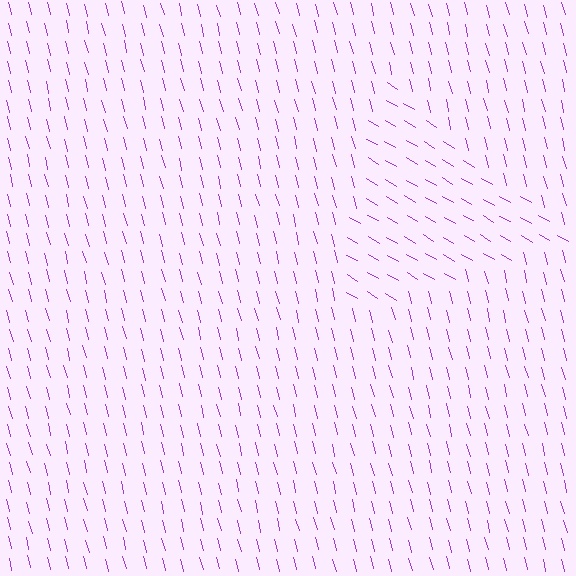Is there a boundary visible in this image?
Yes, there is a texture boundary formed by a change in line orientation.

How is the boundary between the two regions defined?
The boundary is defined purely by a change in line orientation (approximately 45 degrees difference). All lines are the same color and thickness.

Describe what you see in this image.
The image is filled with small purple line segments. A triangle region in the image has lines oriented differently from the surrounding lines, creating a visible texture boundary.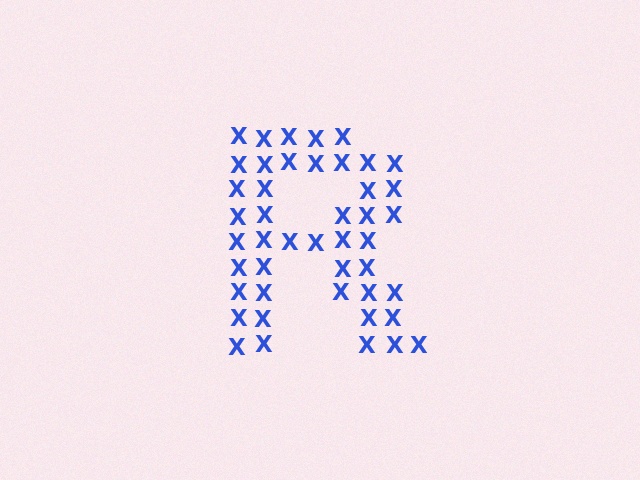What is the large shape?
The large shape is the letter R.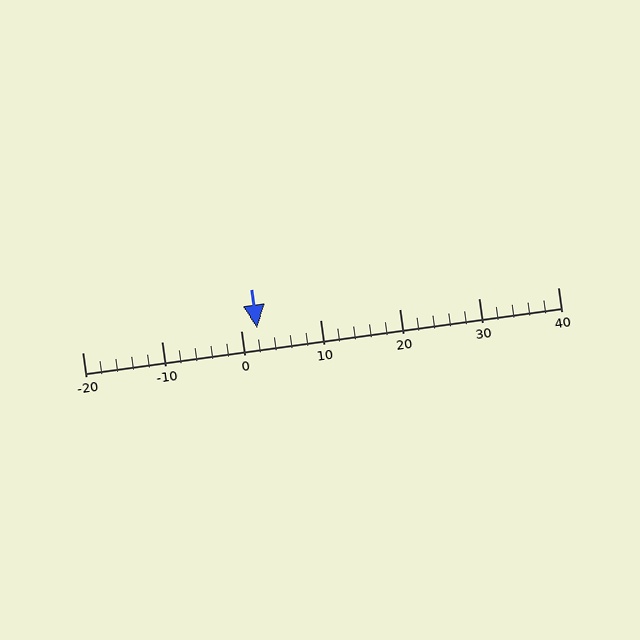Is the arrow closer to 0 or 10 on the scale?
The arrow is closer to 0.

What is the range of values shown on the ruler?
The ruler shows values from -20 to 40.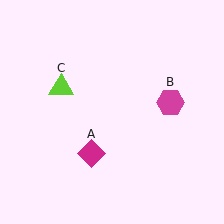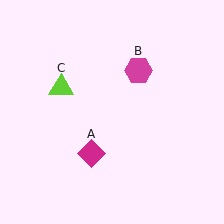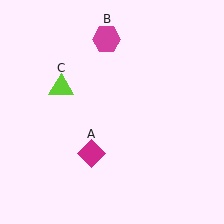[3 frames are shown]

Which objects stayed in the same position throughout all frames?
Magenta diamond (object A) and lime triangle (object C) remained stationary.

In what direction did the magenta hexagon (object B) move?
The magenta hexagon (object B) moved up and to the left.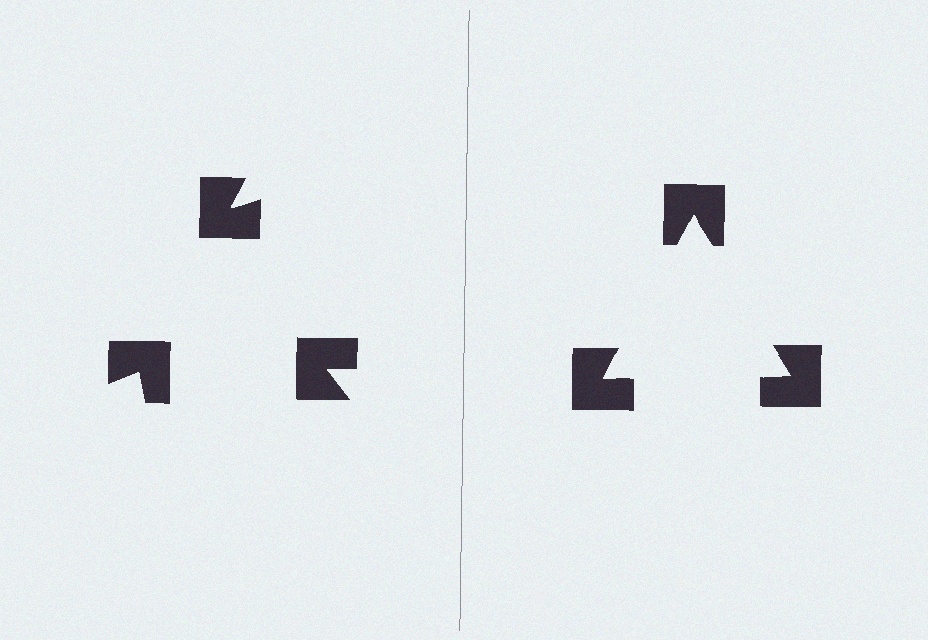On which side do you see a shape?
An illusory triangle appears on the right side. On the left side the wedge cuts are rotated, so no coherent shape forms.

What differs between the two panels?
The notched squares are positioned identically on both sides; only the wedge orientations differ. On the right they align to a triangle; on the left they are misaligned.